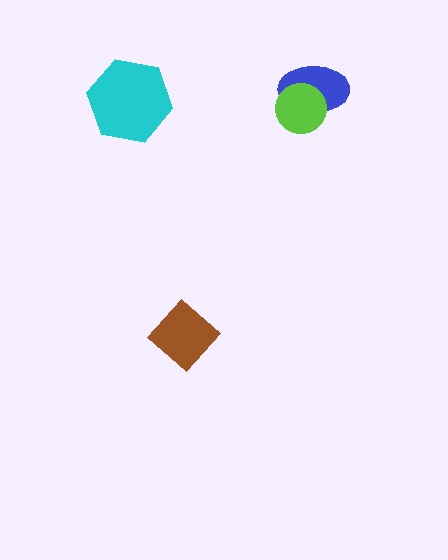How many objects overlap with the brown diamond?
0 objects overlap with the brown diamond.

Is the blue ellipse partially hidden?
Yes, it is partially covered by another shape.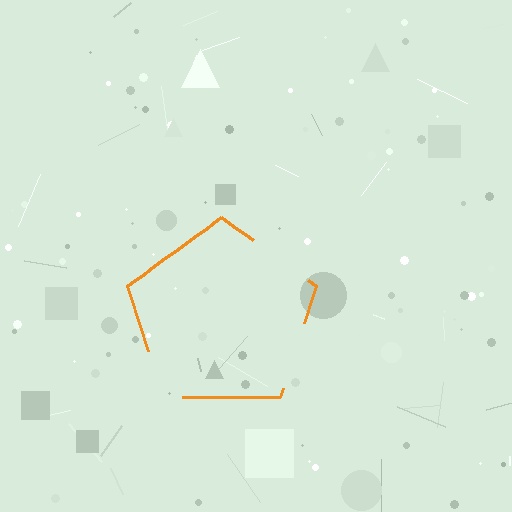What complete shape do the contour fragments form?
The contour fragments form a pentagon.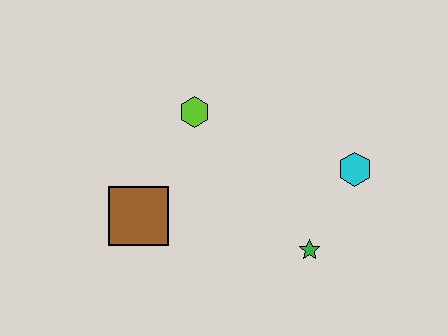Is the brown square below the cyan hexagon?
Yes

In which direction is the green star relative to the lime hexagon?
The green star is below the lime hexagon.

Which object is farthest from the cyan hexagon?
The brown square is farthest from the cyan hexagon.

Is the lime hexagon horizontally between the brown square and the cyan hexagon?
Yes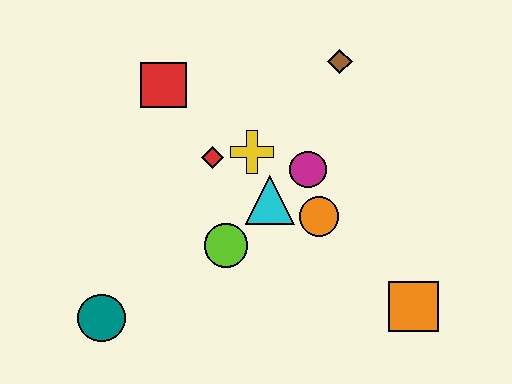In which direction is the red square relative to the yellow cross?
The red square is to the left of the yellow cross.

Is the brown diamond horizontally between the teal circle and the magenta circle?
No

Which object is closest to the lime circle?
The cyan triangle is closest to the lime circle.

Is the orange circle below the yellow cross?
Yes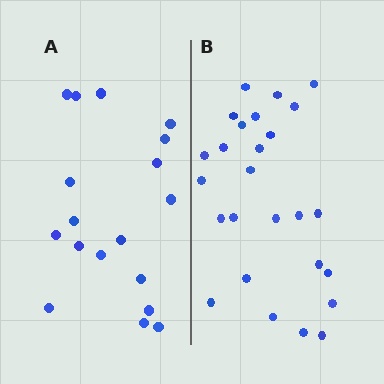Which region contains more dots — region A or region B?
Region B (the right region) has more dots.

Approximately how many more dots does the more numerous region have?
Region B has roughly 8 or so more dots than region A.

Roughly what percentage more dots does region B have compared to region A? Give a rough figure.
About 45% more.